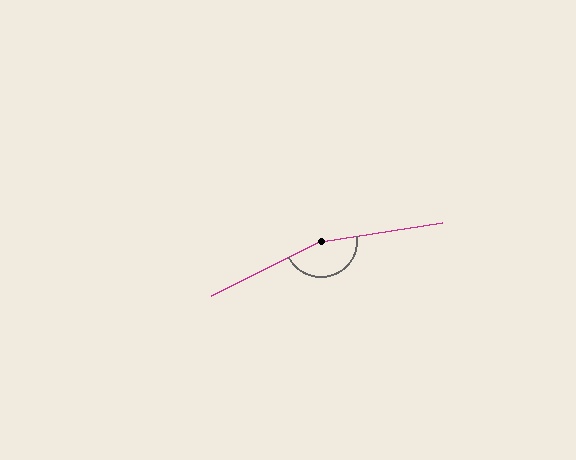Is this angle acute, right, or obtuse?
It is obtuse.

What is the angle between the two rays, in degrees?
Approximately 162 degrees.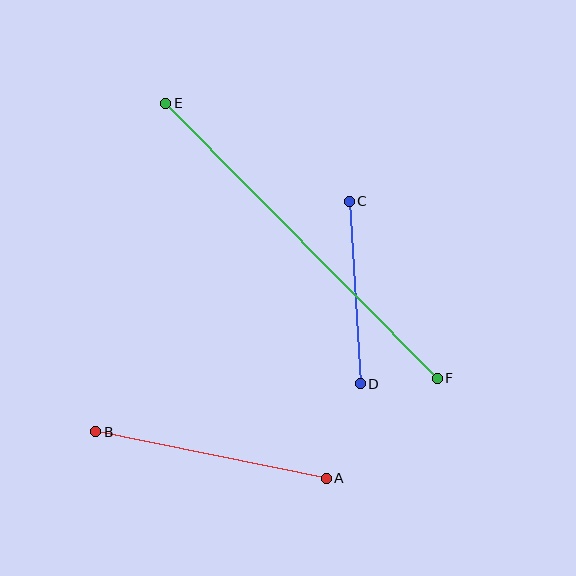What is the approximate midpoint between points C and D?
The midpoint is at approximately (355, 292) pixels.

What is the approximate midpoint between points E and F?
The midpoint is at approximately (301, 241) pixels.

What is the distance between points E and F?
The distance is approximately 386 pixels.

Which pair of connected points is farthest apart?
Points E and F are farthest apart.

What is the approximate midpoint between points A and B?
The midpoint is at approximately (211, 455) pixels.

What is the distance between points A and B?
The distance is approximately 235 pixels.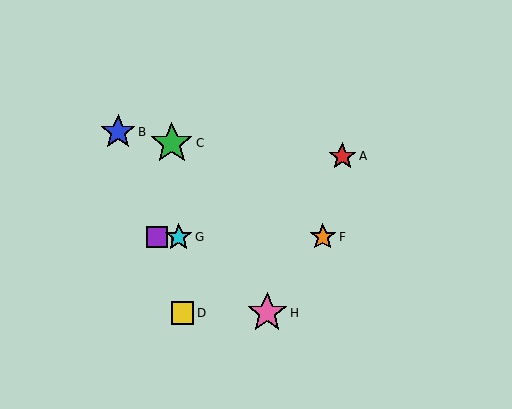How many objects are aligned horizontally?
3 objects (E, F, G) are aligned horizontally.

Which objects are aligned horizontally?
Objects E, F, G are aligned horizontally.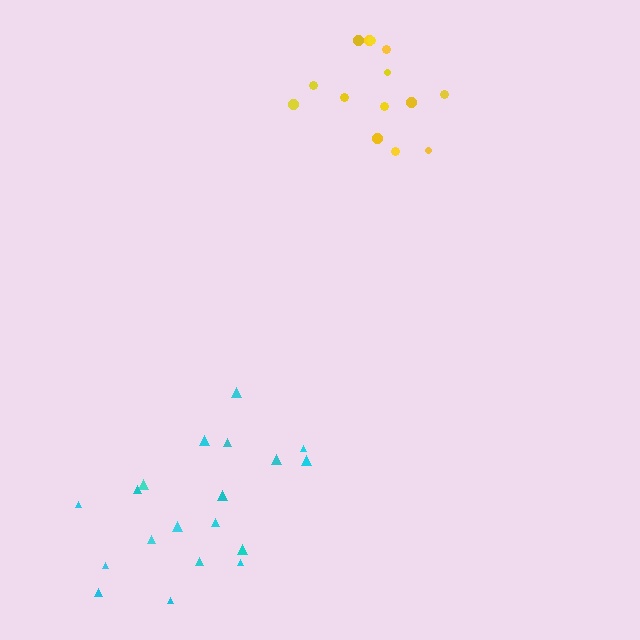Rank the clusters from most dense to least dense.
yellow, cyan.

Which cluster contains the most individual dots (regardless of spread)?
Cyan (19).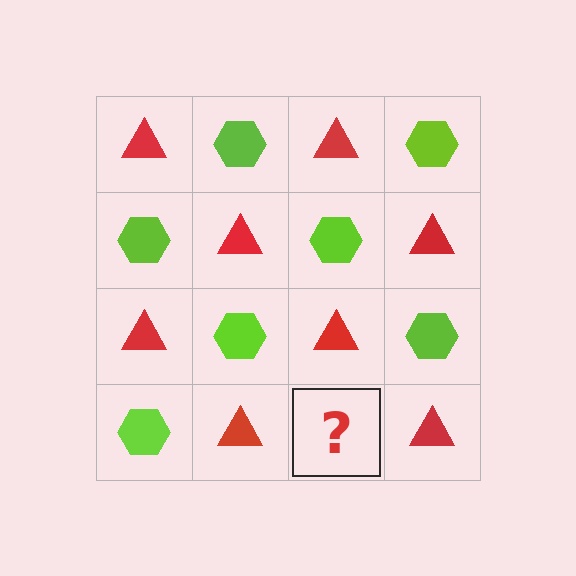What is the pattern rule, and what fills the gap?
The rule is that it alternates red triangle and lime hexagon in a checkerboard pattern. The gap should be filled with a lime hexagon.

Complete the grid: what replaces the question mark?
The question mark should be replaced with a lime hexagon.